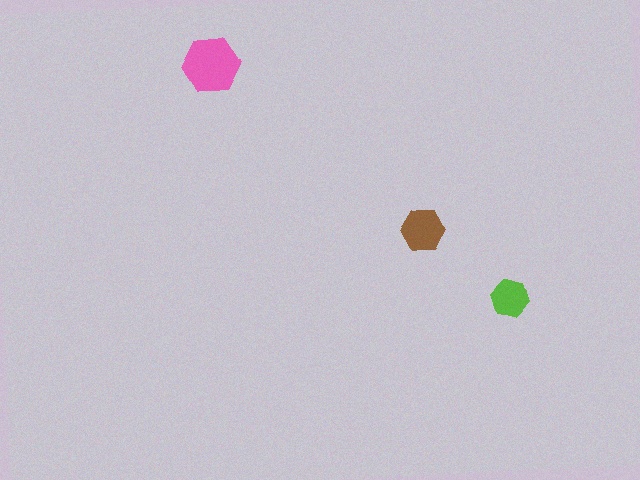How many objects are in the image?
There are 3 objects in the image.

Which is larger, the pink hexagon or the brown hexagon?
The pink one.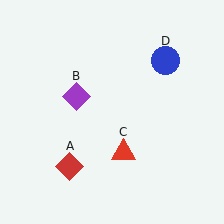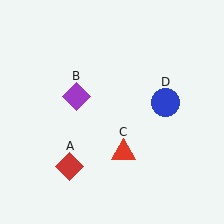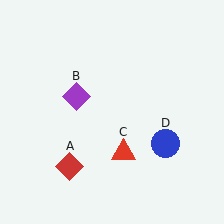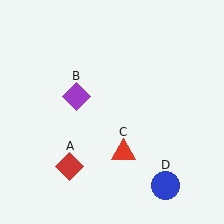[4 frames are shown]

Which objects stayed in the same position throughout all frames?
Red diamond (object A) and purple diamond (object B) and red triangle (object C) remained stationary.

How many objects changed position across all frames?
1 object changed position: blue circle (object D).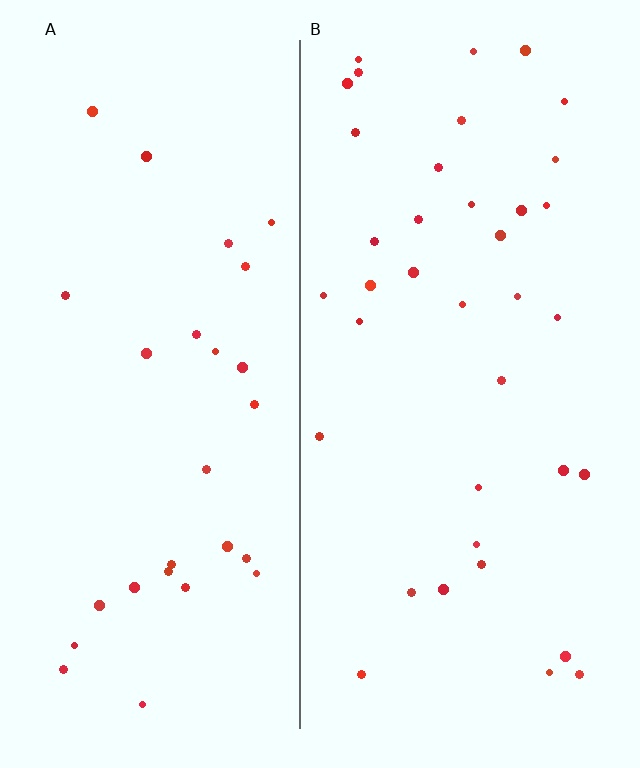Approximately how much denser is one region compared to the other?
Approximately 1.4× — region B over region A.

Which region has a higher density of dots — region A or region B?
B (the right).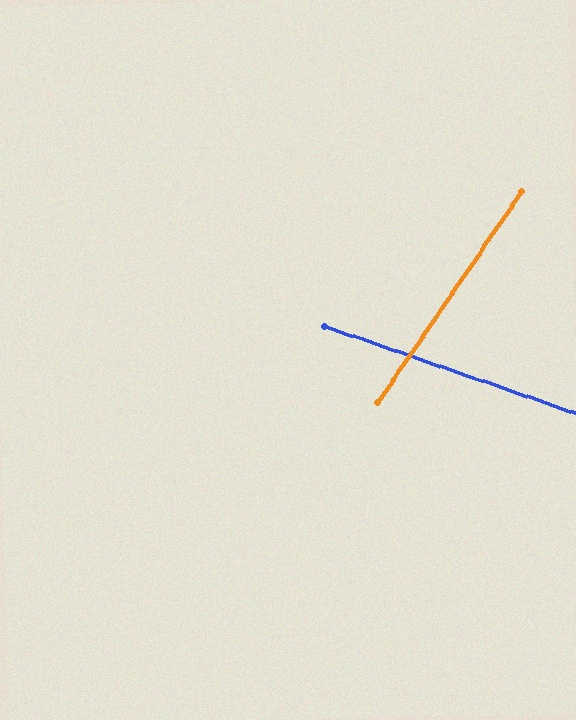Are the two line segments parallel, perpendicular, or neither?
Neither parallel nor perpendicular — they differ by about 75°.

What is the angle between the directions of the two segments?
Approximately 75 degrees.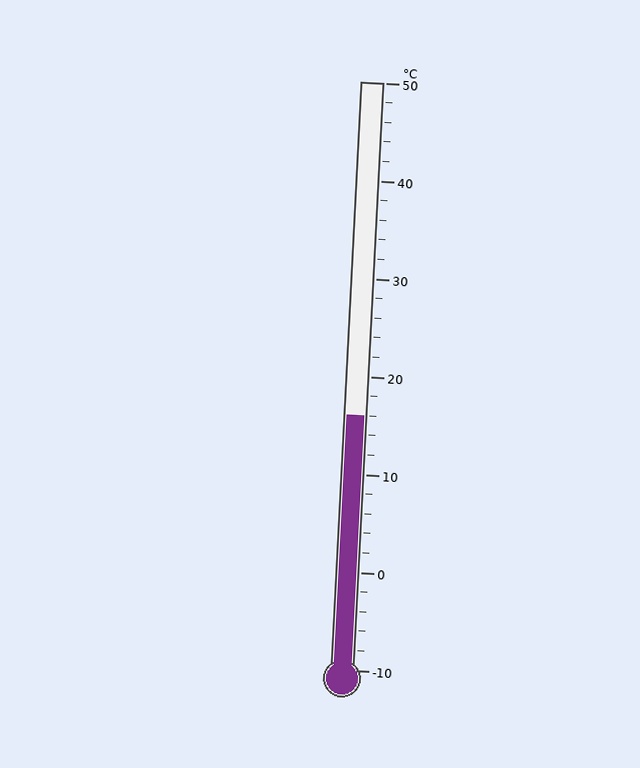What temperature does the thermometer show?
The thermometer shows approximately 16°C.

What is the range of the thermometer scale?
The thermometer scale ranges from -10°C to 50°C.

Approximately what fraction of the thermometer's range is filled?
The thermometer is filled to approximately 45% of its range.